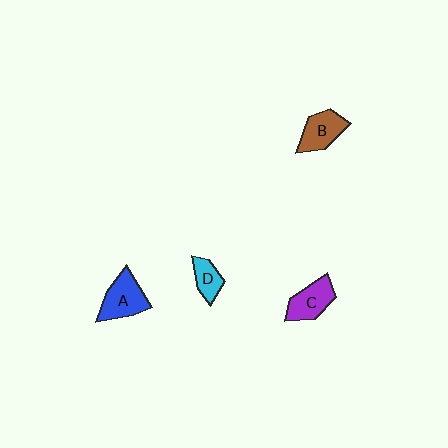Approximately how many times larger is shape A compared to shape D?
Approximately 1.8 times.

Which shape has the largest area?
Shape A (blue).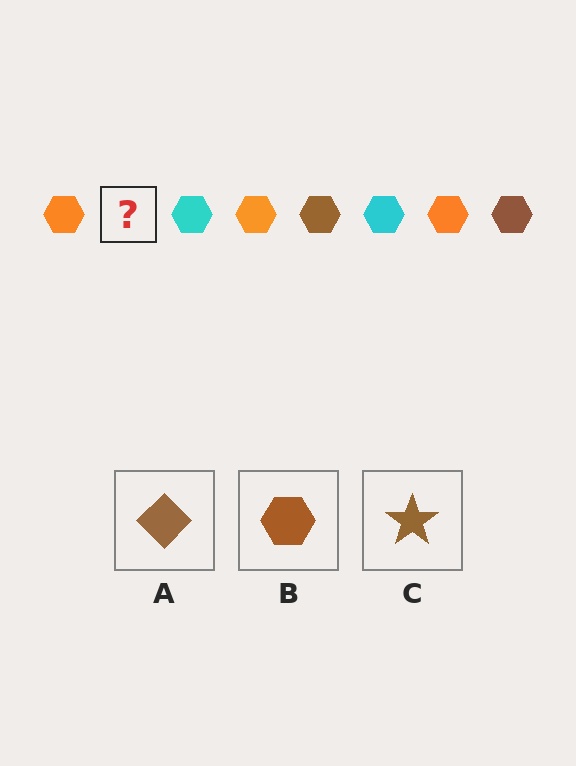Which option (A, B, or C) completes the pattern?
B.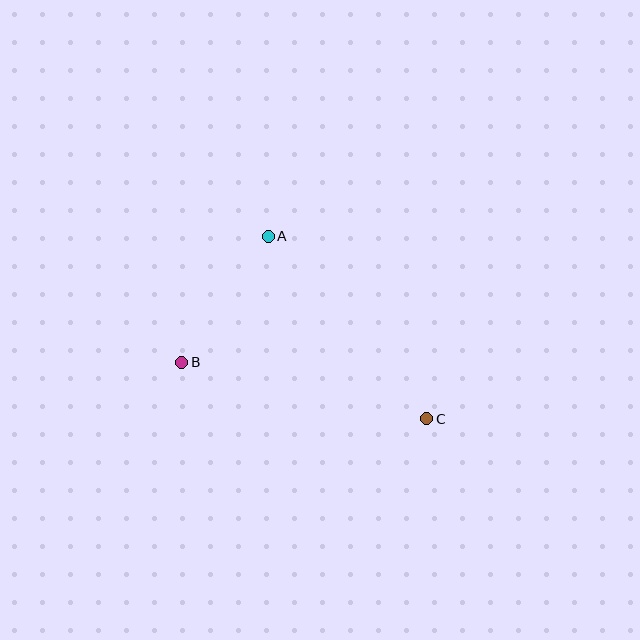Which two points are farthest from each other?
Points B and C are farthest from each other.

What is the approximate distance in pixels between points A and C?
The distance between A and C is approximately 242 pixels.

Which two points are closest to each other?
Points A and B are closest to each other.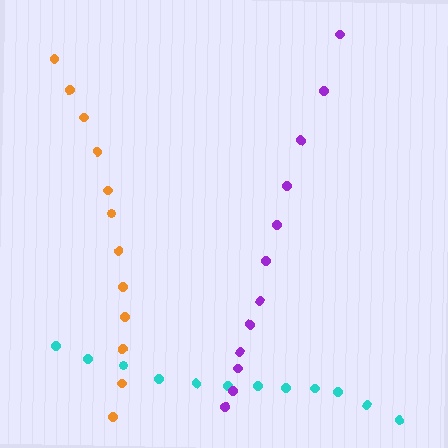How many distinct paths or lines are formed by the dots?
There are 3 distinct paths.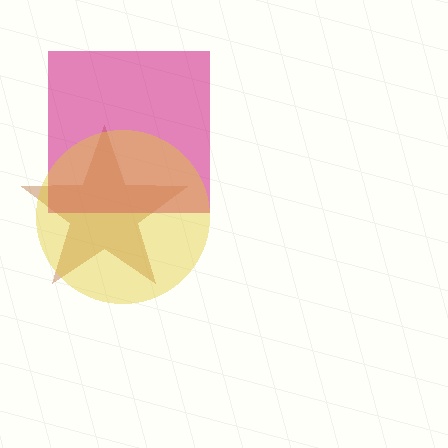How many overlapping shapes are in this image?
There are 3 overlapping shapes in the image.